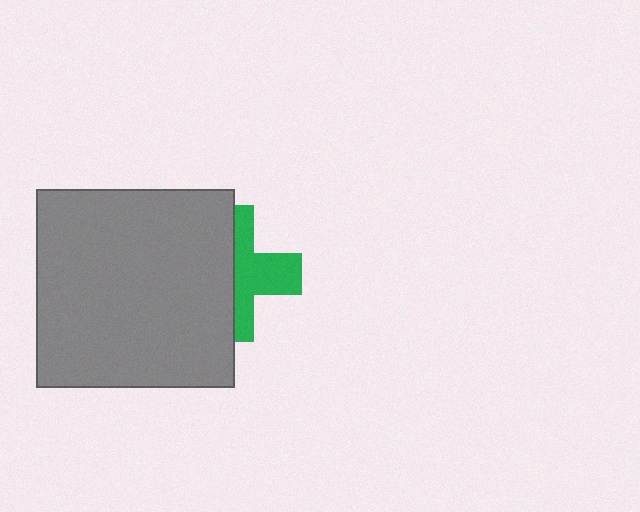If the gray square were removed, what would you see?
You would see the complete green cross.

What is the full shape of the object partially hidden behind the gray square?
The partially hidden object is a green cross.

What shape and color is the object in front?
The object in front is a gray square.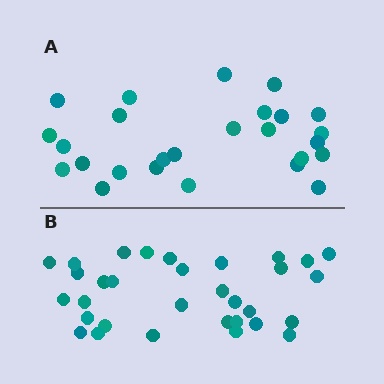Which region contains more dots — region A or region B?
Region B (the bottom region) has more dots.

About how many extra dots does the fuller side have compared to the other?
Region B has about 6 more dots than region A.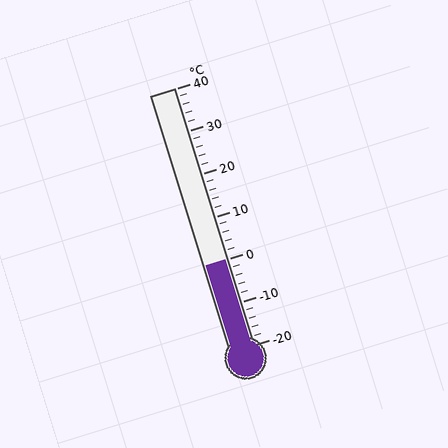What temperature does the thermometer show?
The thermometer shows approximately 0°C.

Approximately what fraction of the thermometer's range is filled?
The thermometer is filled to approximately 35% of its range.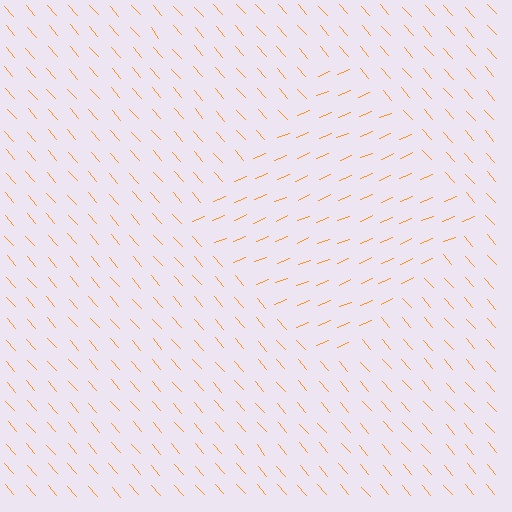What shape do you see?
I see a diamond.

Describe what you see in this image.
The image is filled with small orange line segments. A diamond region in the image has lines oriented differently from the surrounding lines, creating a visible texture boundary.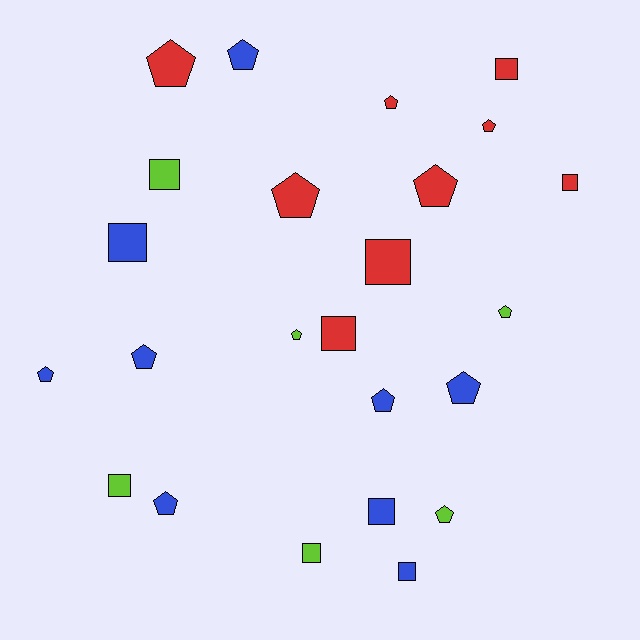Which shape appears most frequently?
Pentagon, with 14 objects.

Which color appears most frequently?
Blue, with 9 objects.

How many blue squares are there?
There are 3 blue squares.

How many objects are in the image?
There are 24 objects.